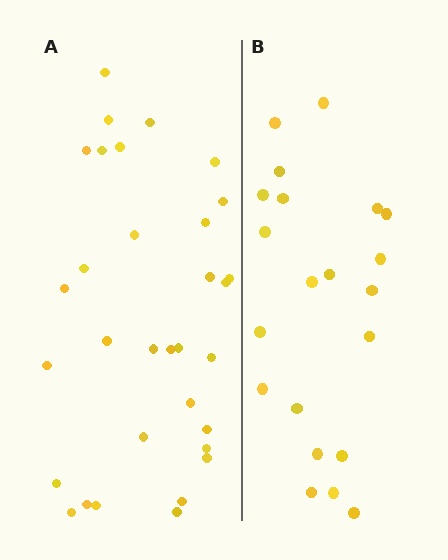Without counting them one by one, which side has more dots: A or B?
Region A (the left region) has more dots.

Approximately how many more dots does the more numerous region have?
Region A has roughly 12 or so more dots than region B.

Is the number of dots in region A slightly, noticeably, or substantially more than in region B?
Region A has substantially more. The ratio is roughly 1.5 to 1.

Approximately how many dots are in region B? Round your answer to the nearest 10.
About 20 dots. (The exact count is 21, which rounds to 20.)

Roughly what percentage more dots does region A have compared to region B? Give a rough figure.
About 50% more.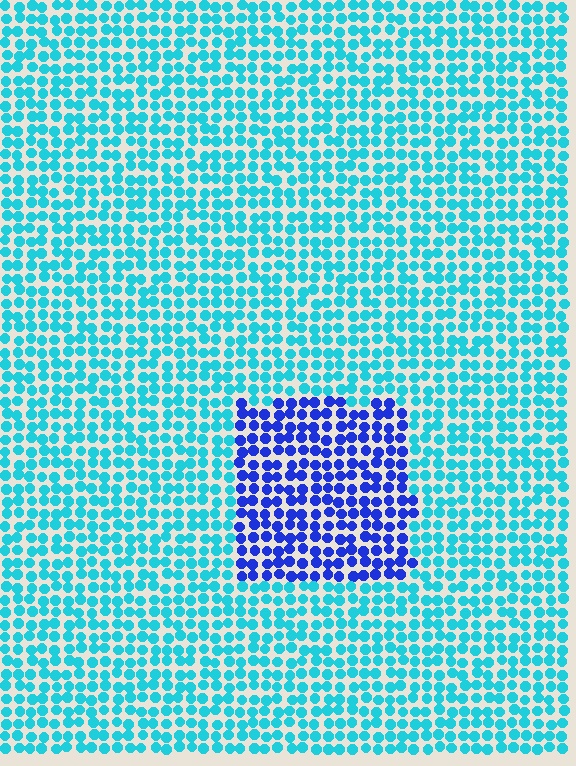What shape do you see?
I see a rectangle.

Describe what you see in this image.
The image is filled with small cyan elements in a uniform arrangement. A rectangle-shaped region is visible where the elements are tinted to a slightly different hue, forming a subtle color boundary.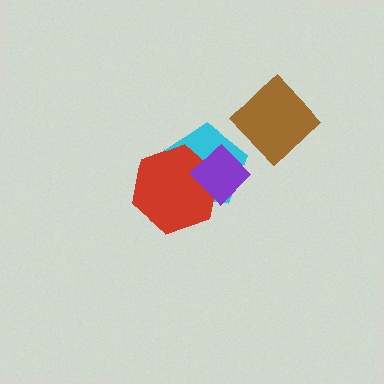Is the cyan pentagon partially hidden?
Yes, it is partially covered by another shape.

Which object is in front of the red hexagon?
The purple diamond is in front of the red hexagon.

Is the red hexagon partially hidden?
Yes, it is partially covered by another shape.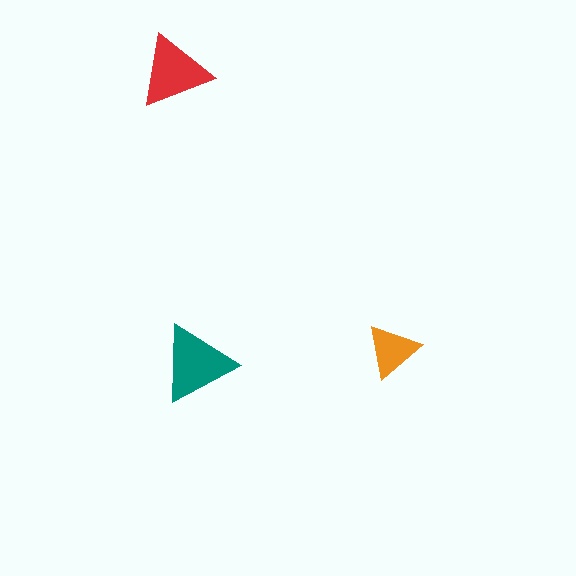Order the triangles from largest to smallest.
the teal one, the red one, the orange one.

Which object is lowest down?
The teal triangle is bottommost.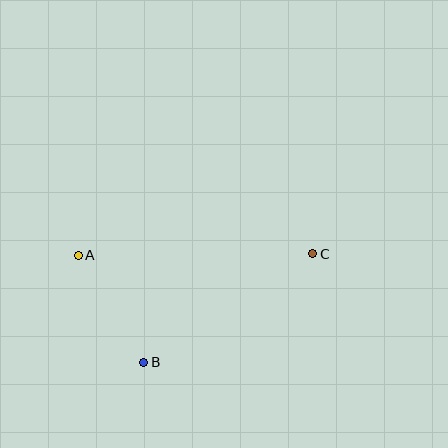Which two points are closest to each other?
Points A and B are closest to each other.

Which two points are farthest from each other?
Points A and C are farthest from each other.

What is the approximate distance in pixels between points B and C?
The distance between B and C is approximately 201 pixels.